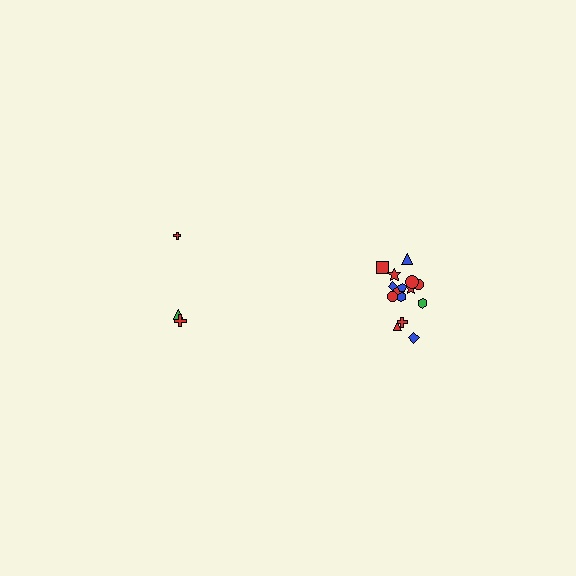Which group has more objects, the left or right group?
The right group.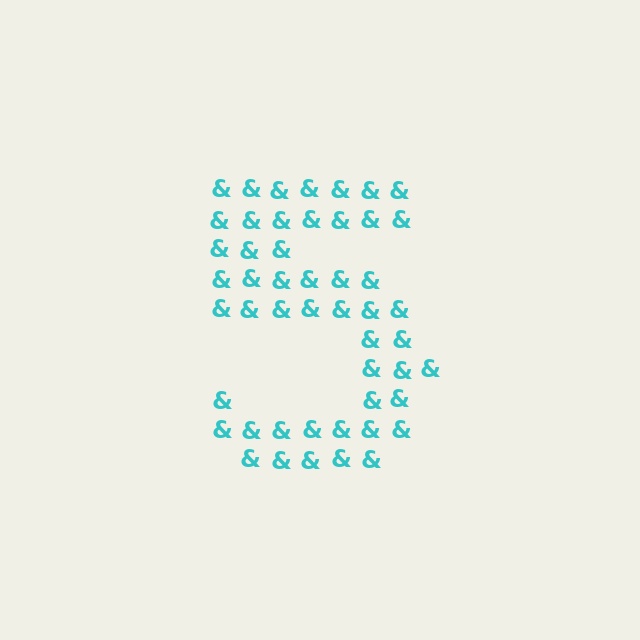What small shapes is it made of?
It is made of small ampersands.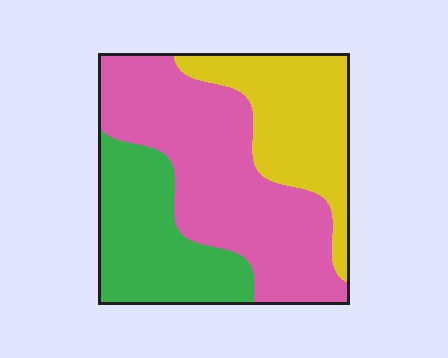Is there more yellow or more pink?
Pink.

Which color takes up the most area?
Pink, at roughly 45%.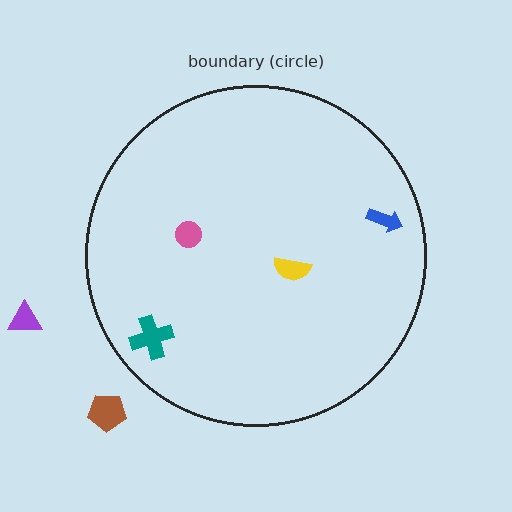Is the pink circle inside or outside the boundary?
Inside.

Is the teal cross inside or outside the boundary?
Inside.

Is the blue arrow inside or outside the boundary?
Inside.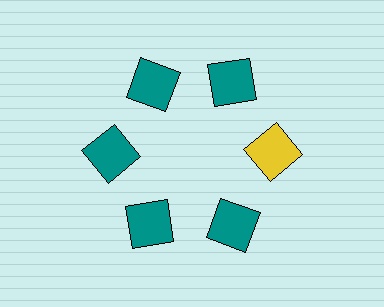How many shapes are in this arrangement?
There are 6 shapes arranged in a ring pattern.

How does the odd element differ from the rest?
It has a different color: yellow instead of teal.